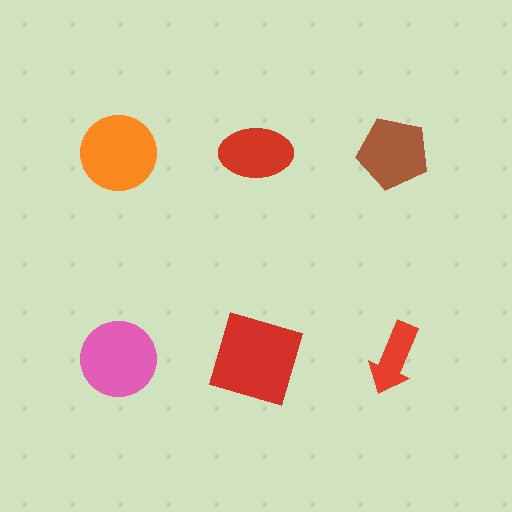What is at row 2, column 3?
A red arrow.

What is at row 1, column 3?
A brown pentagon.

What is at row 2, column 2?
A red square.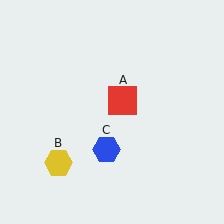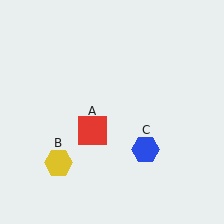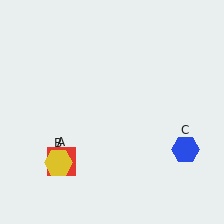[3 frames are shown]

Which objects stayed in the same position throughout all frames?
Yellow hexagon (object B) remained stationary.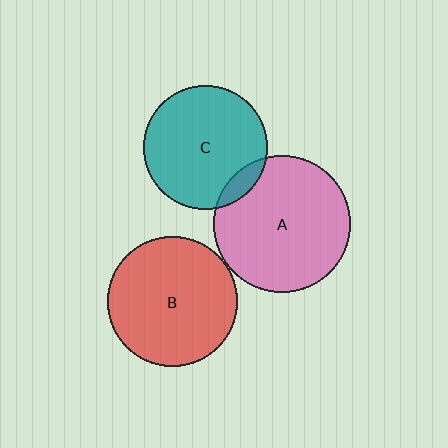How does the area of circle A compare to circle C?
Approximately 1.2 times.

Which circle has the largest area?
Circle A (pink).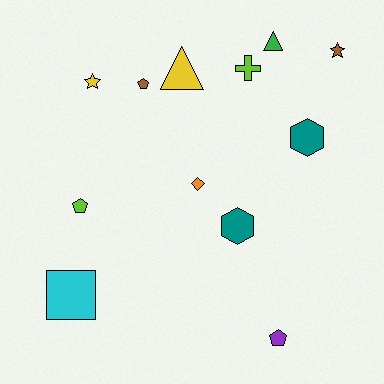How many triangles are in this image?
There are 2 triangles.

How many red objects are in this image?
There are no red objects.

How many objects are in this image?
There are 12 objects.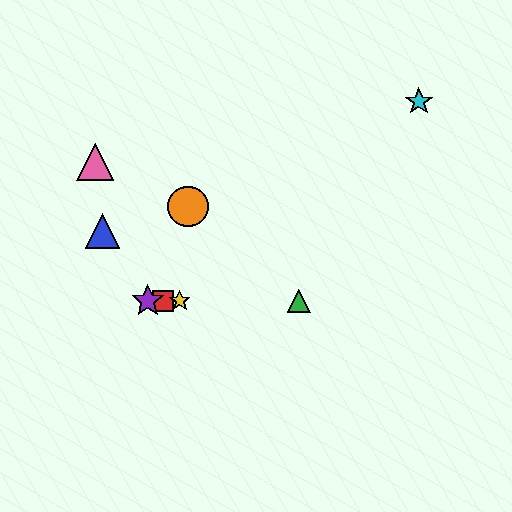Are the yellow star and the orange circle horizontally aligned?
No, the yellow star is at y≈301 and the orange circle is at y≈206.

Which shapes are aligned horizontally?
The red square, the green triangle, the yellow star, the purple star are aligned horizontally.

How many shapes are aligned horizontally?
4 shapes (the red square, the green triangle, the yellow star, the purple star) are aligned horizontally.